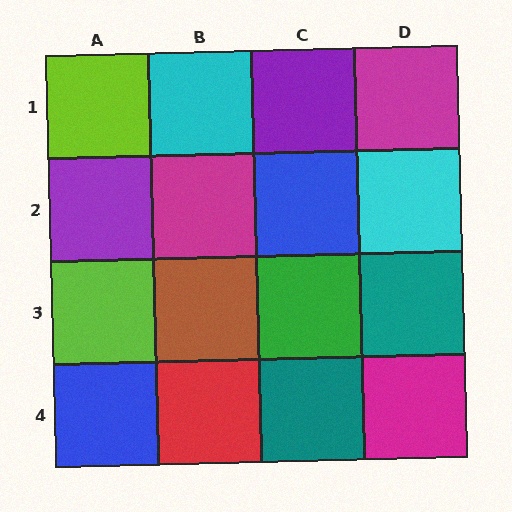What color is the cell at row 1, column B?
Cyan.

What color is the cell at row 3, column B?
Brown.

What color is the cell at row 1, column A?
Lime.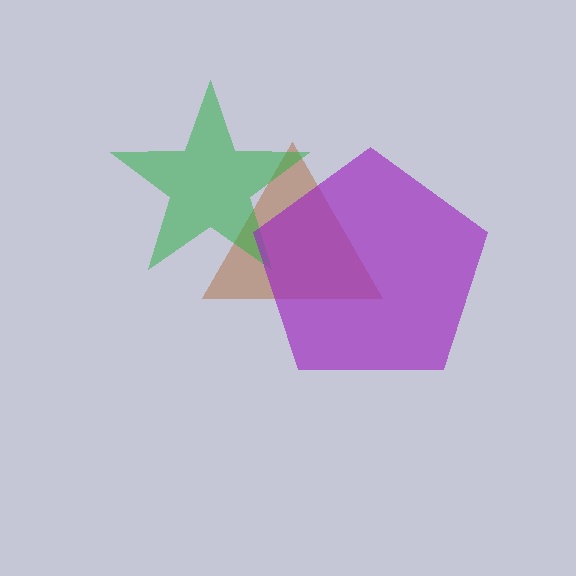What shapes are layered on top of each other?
The layered shapes are: a brown triangle, a green star, a purple pentagon.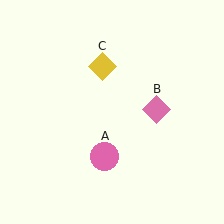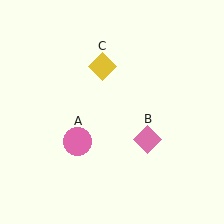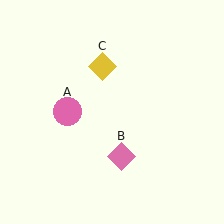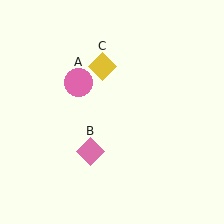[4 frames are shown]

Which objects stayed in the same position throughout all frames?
Yellow diamond (object C) remained stationary.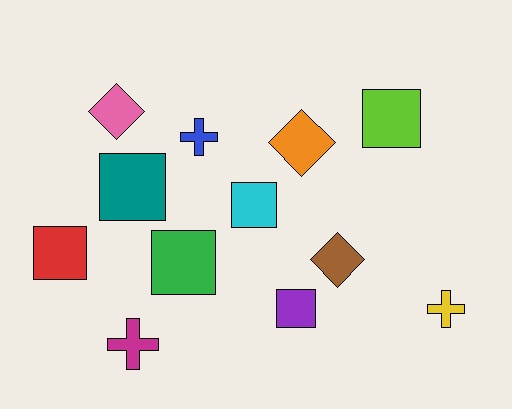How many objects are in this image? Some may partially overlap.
There are 12 objects.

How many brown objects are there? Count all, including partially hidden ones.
There is 1 brown object.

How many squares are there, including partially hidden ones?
There are 6 squares.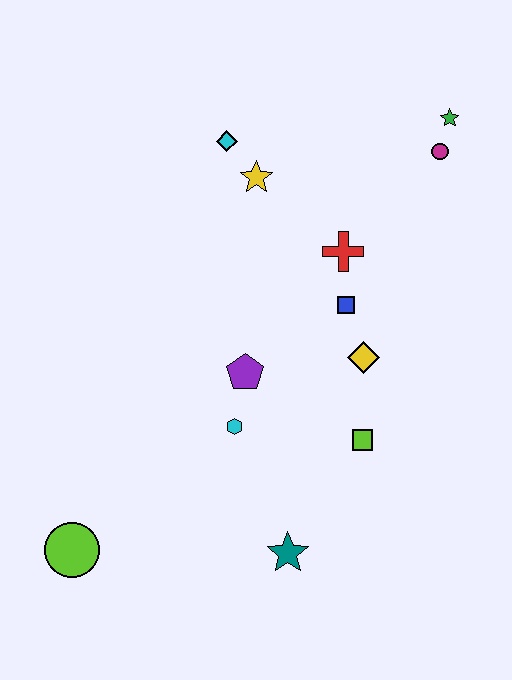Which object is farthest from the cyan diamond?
The lime circle is farthest from the cyan diamond.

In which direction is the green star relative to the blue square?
The green star is above the blue square.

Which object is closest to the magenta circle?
The green star is closest to the magenta circle.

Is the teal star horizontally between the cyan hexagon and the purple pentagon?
No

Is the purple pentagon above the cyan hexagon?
Yes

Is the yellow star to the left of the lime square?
Yes